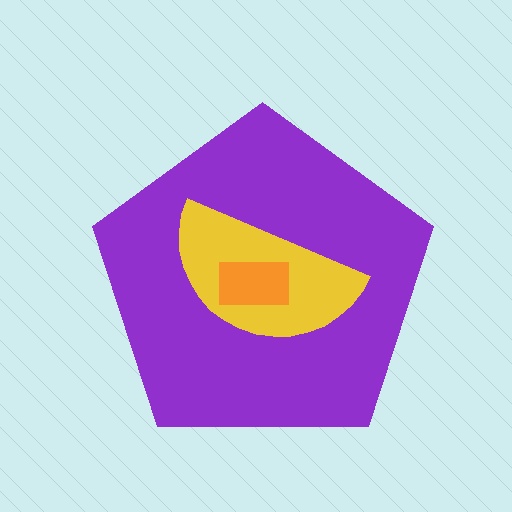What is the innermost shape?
The orange rectangle.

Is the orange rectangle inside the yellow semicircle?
Yes.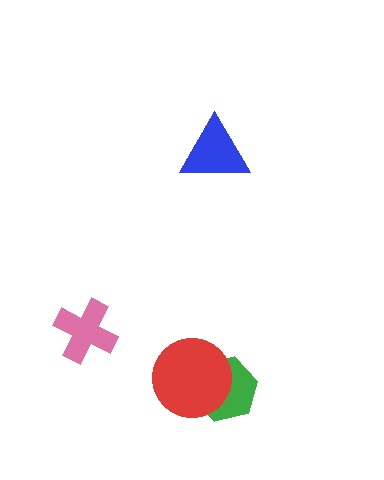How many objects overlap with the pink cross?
0 objects overlap with the pink cross.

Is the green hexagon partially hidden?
Yes, it is partially covered by another shape.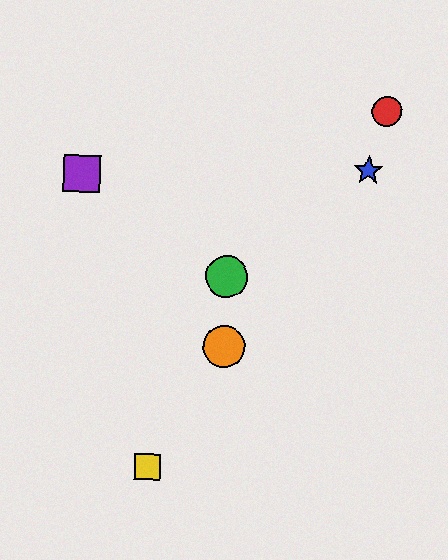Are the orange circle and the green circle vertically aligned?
Yes, both are at x≈224.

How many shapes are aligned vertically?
2 shapes (the green circle, the orange circle) are aligned vertically.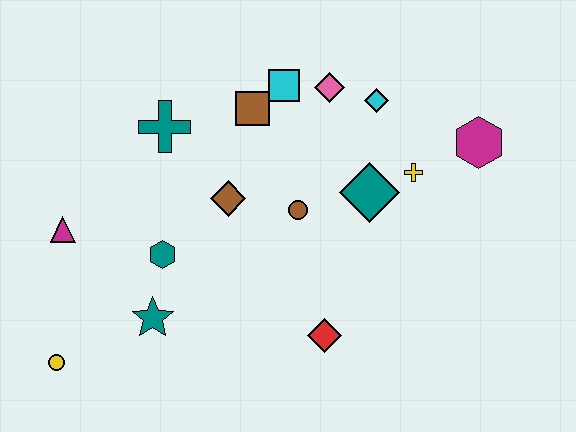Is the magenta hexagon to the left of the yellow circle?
No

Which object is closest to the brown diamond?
The brown circle is closest to the brown diamond.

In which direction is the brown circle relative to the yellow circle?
The brown circle is to the right of the yellow circle.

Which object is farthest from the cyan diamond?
The yellow circle is farthest from the cyan diamond.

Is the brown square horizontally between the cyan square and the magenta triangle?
Yes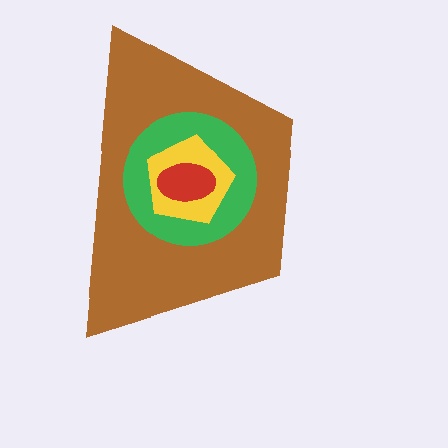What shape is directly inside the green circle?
The yellow pentagon.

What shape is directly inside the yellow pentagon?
The red ellipse.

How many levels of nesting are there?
4.